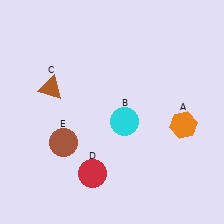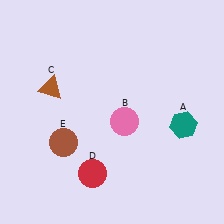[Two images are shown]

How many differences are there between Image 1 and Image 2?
There are 2 differences between the two images.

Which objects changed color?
A changed from orange to teal. B changed from cyan to pink.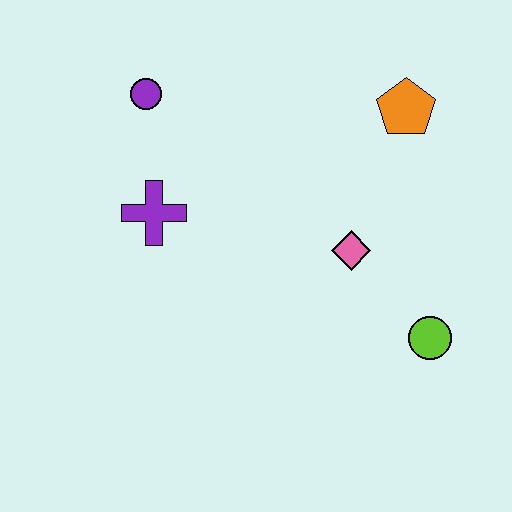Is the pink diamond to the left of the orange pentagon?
Yes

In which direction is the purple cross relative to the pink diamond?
The purple cross is to the left of the pink diamond.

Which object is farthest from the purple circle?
The lime circle is farthest from the purple circle.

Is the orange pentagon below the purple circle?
Yes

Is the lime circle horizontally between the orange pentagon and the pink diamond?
No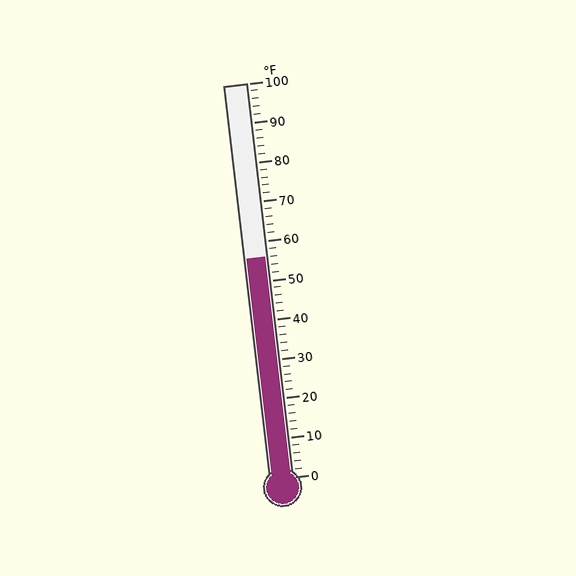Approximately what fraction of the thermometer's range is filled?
The thermometer is filled to approximately 55% of its range.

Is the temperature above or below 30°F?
The temperature is above 30°F.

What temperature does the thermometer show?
The thermometer shows approximately 56°F.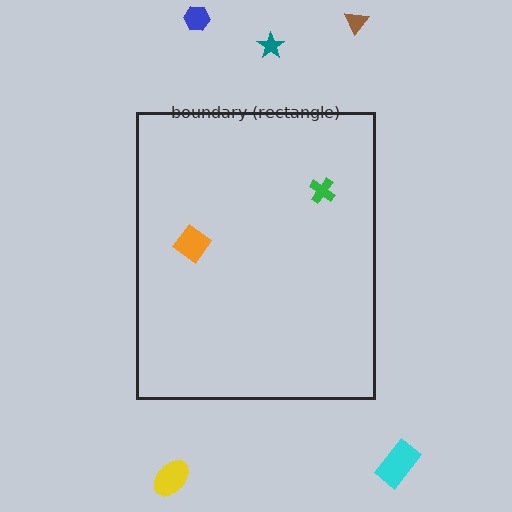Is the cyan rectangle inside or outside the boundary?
Outside.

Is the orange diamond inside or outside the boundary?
Inside.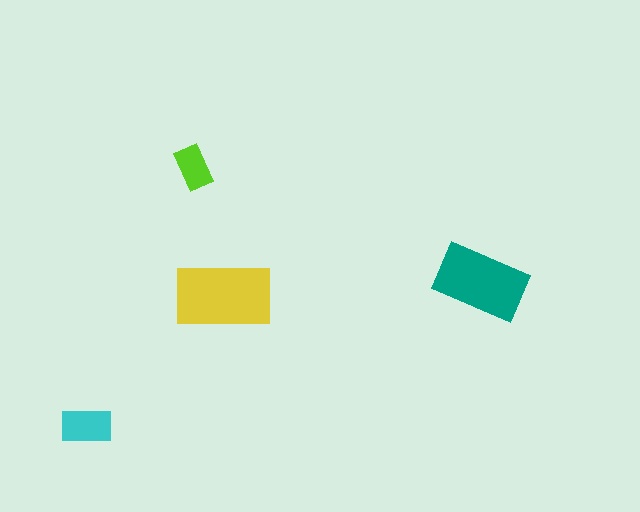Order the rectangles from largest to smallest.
the yellow one, the teal one, the cyan one, the lime one.